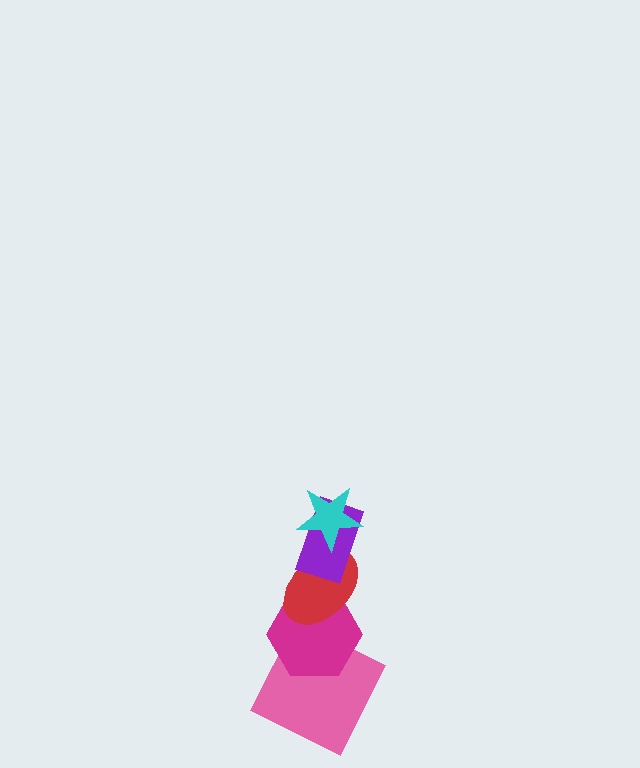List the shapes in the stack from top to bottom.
From top to bottom: the cyan star, the purple rectangle, the red ellipse, the magenta hexagon, the pink square.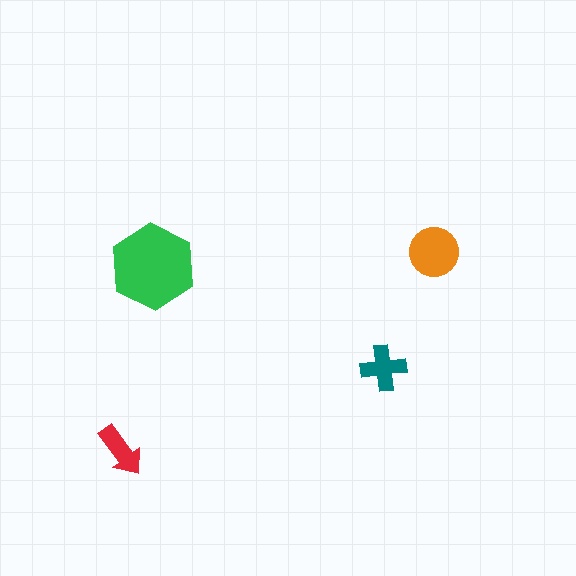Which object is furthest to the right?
The orange circle is rightmost.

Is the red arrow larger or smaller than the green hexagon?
Smaller.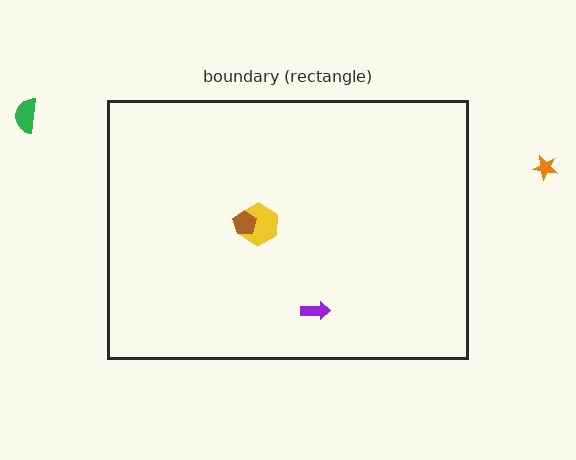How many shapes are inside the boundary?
3 inside, 2 outside.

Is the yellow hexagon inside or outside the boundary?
Inside.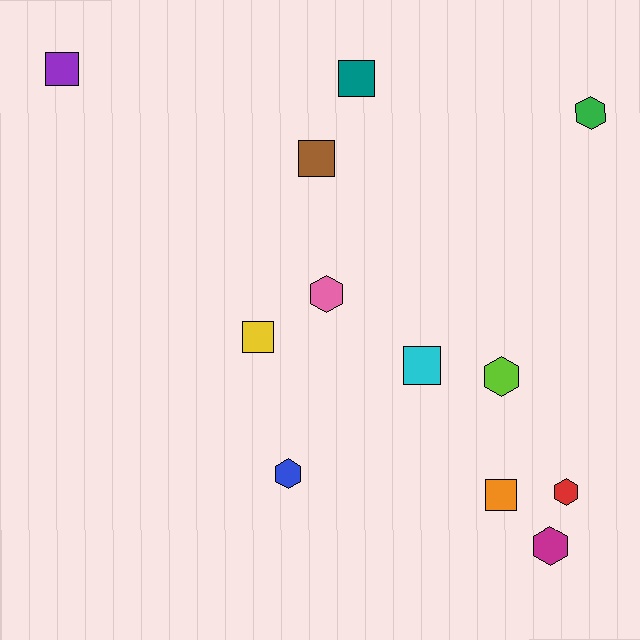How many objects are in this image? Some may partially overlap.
There are 12 objects.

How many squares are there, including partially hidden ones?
There are 6 squares.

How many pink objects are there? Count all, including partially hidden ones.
There is 1 pink object.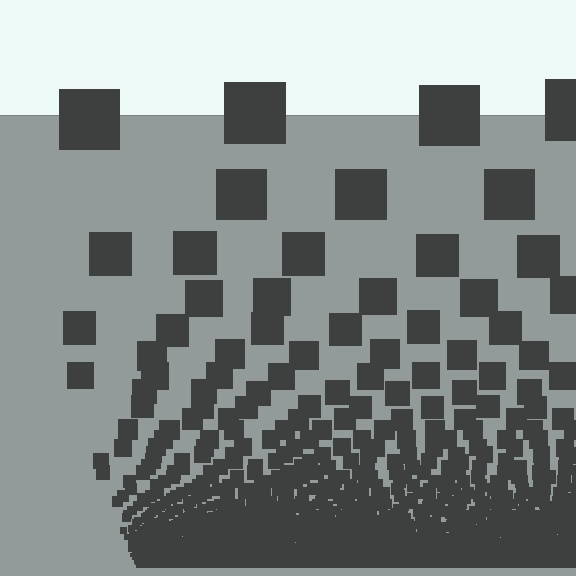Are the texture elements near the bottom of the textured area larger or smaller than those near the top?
Smaller. The gradient is inverted — elements near the bottom are smaller and denser.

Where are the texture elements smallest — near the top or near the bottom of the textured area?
Near the bottom.